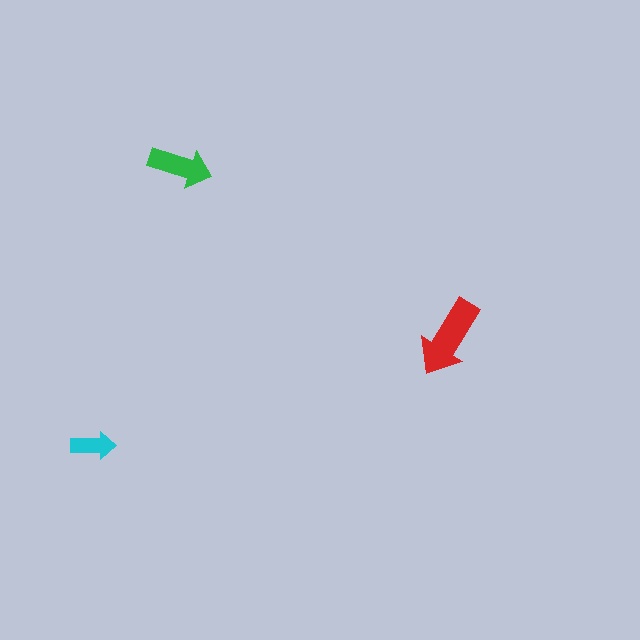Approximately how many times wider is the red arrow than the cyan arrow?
About 2 times wider.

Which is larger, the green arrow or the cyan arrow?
The green one.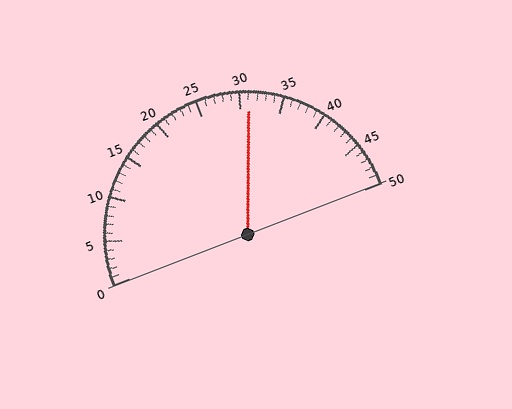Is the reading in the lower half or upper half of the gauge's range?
The reading is in the upper half of the range (0 to 50).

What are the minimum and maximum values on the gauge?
The gauge ranges from 0 to 50.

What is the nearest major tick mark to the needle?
The nearest major tick mark is 30.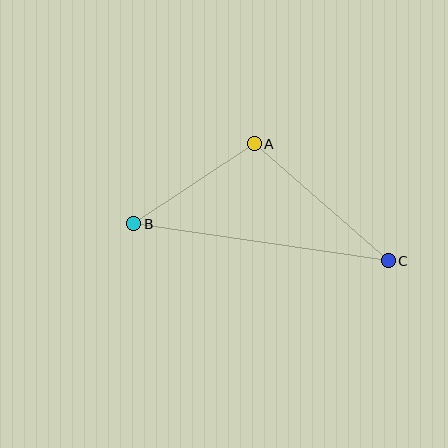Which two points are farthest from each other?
Points B and C are farthest from each other.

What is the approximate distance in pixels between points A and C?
The distance between A and C is approximately 178 pixels.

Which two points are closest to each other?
Points A and B are closest to each other.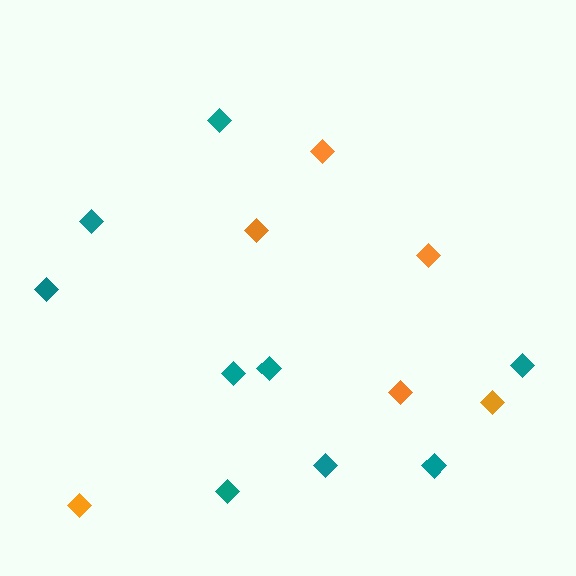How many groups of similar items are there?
There are 2 groups: one group of teal diamonds (9) and one group of orange diamonds (6).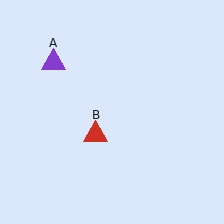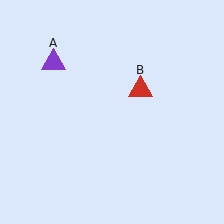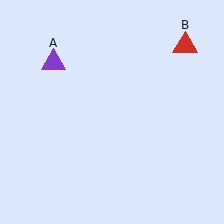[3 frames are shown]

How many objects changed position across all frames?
1 object changed position: red triangle (object B).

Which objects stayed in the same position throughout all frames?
Purple triangle (object A) remained stationary.